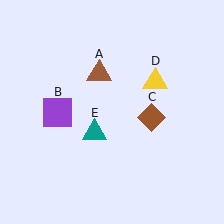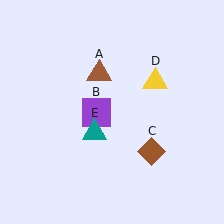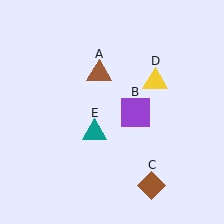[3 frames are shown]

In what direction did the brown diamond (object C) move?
The brown diamond (object C) moved down.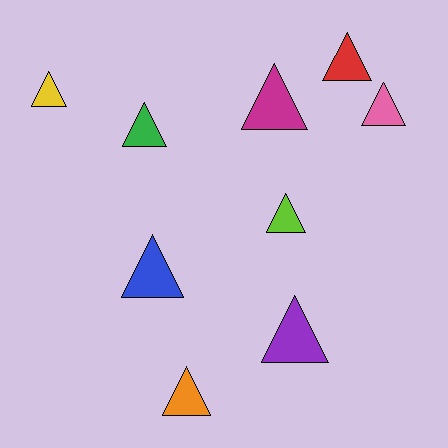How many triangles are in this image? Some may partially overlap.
There are 9 triangles.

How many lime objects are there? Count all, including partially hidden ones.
There is 1 lime object.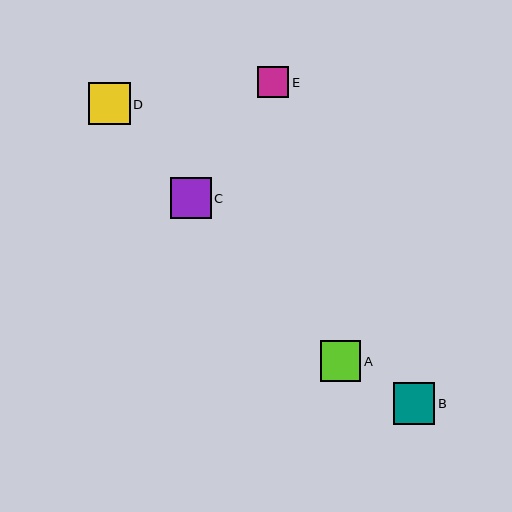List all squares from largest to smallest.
From largest to smallest: D, C, B, A, E.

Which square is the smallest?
Square E is the smallest with a size of approximately 31 pixels.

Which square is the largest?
Square D is the largest with a size of approximately 42 pixels.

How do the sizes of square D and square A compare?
Square D and square A are approximately the same size.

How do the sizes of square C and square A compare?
Square C and square A are approximately the same size.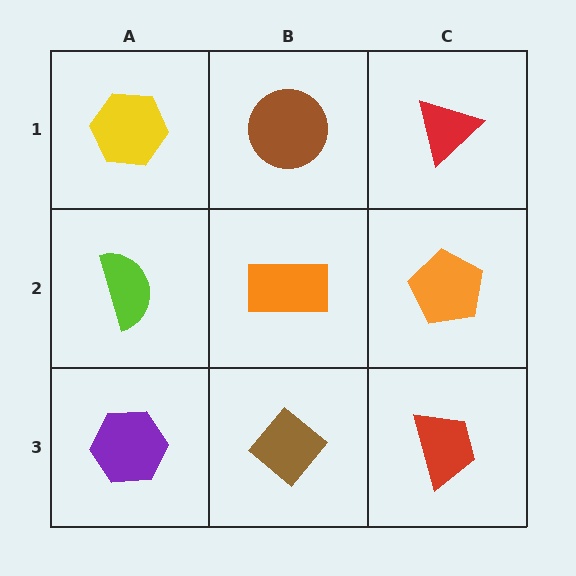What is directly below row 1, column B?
An orange rectangle.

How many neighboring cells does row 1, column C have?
2.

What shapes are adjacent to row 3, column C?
An orange pentagon (row 2, column C), a brown diamond (row 3, column B).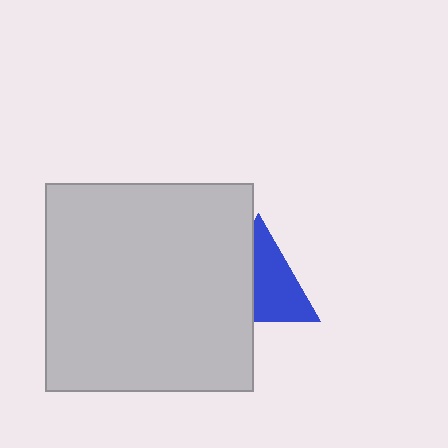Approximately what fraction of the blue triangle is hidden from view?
Roughly 43% of the blue triangle is hidden behind the light gray square.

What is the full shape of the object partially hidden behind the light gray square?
The partially hidden object is a blue triangle.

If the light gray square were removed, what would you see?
You would see the complete blue triangle.